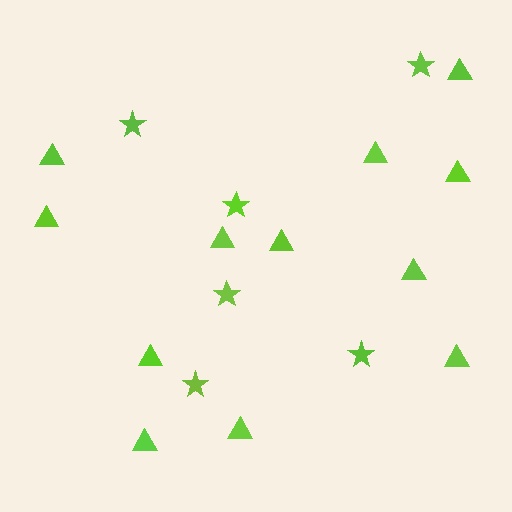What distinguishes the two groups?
There are 2 groups: one group of triangles (12) and one group of stars (6).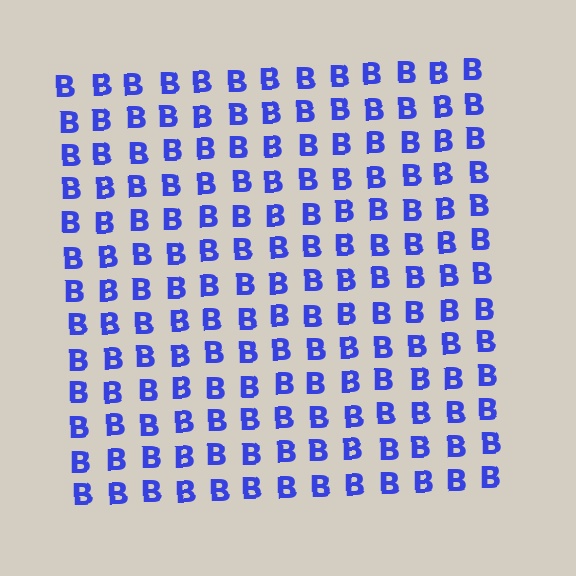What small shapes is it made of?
It is made of small letter B's.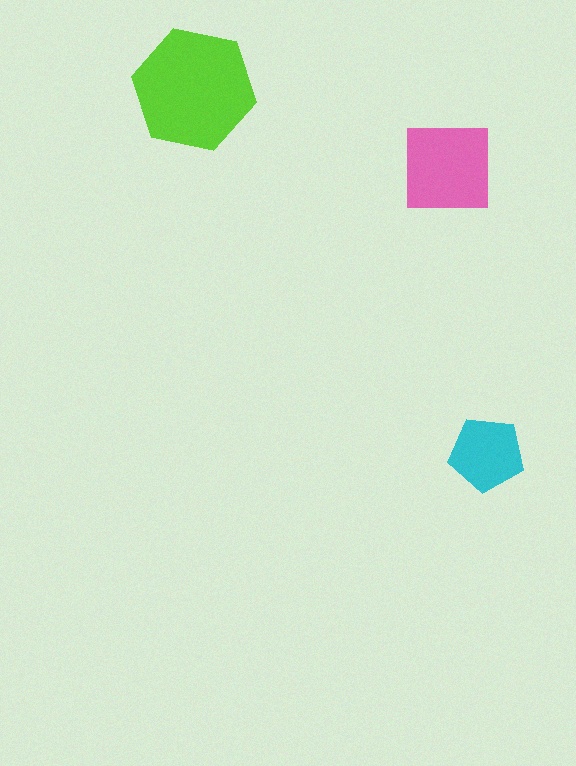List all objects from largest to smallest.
The lime hexagon, the pink square, the cyan pentagon.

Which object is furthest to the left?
The lime hexagon is leftmost.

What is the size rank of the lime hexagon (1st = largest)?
1st.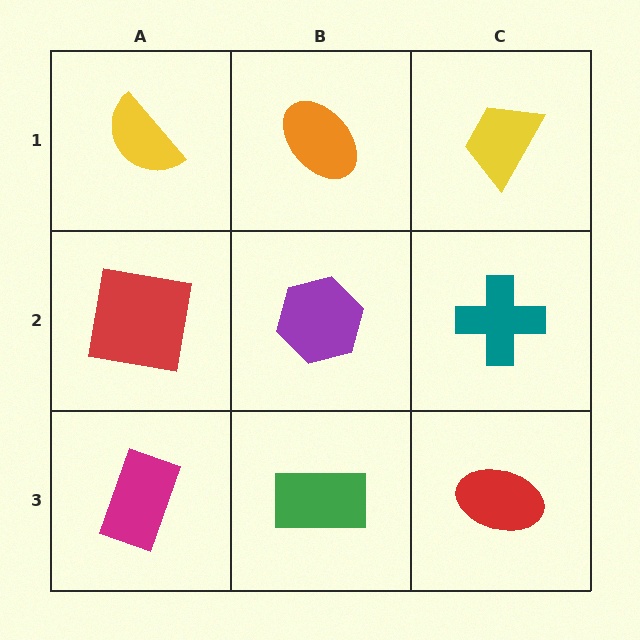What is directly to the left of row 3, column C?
A green rectangle.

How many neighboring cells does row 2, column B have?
4.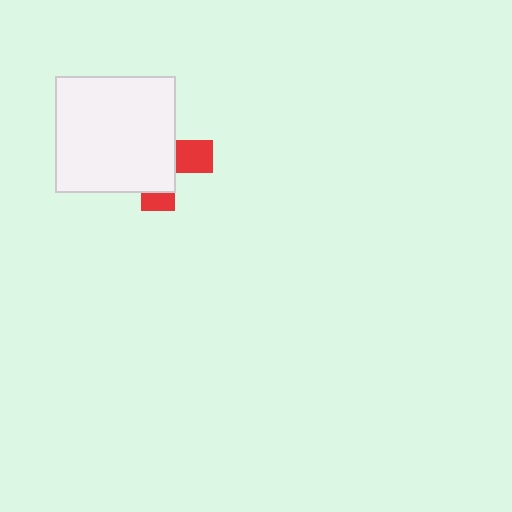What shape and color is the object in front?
The object in front is a white rectangle.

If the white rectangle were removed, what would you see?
You would see the complete red cross.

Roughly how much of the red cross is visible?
A small part of it is visible (roughly 30%).